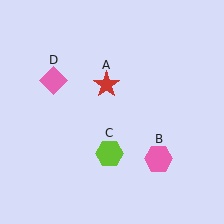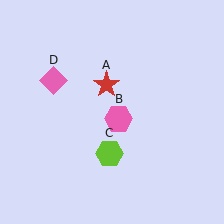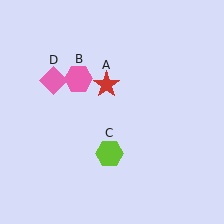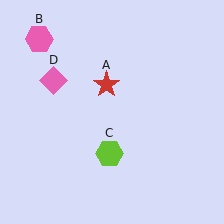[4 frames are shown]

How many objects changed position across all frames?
1 object changed position: pink hexagon (object B).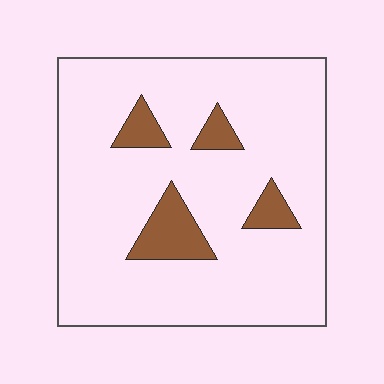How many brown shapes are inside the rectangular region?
4.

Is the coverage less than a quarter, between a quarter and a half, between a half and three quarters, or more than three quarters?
Less than a quarter.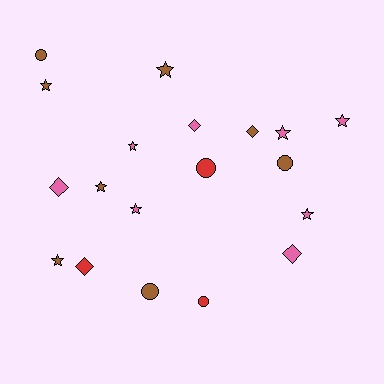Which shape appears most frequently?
Star, with 9 objects.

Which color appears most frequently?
Pink, with 8 objects.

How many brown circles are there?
There are 3 brown circles.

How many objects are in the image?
There are 19 objects.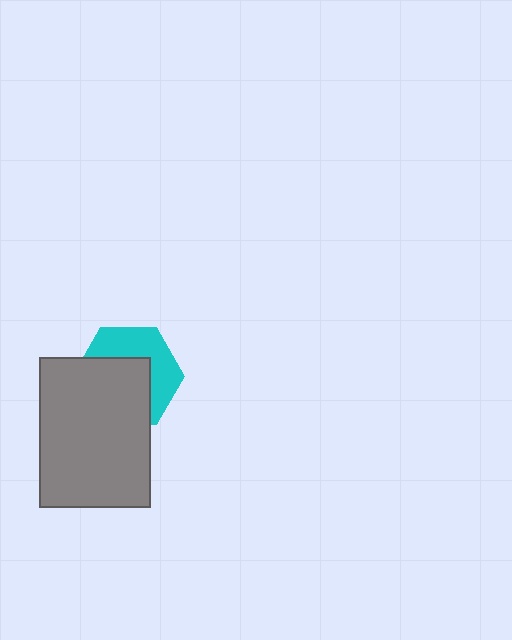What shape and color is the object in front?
The object in front is a gray rectangle.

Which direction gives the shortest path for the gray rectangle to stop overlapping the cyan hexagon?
Moving toward the lower-left gives the shortest separation.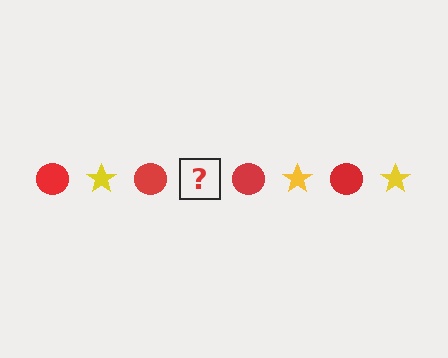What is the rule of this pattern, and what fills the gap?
The rule is that the pattern alternates between red circle and yellow star. The gap should be filled with a yellow star.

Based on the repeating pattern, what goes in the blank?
The blank should be a yellow star.